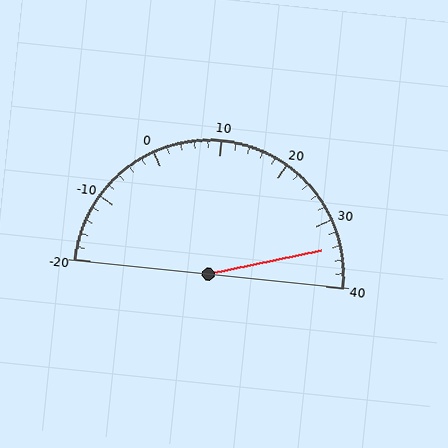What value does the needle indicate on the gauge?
The needle indicates approximately 34.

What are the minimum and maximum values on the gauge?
The gauge ranges from -20 to 40.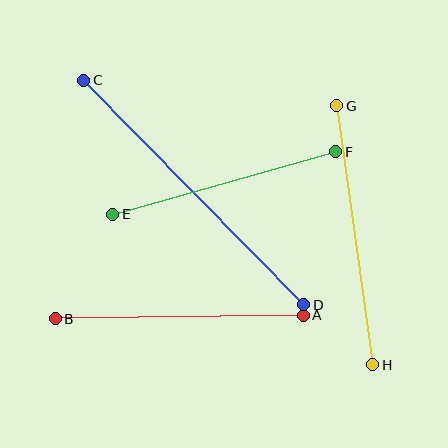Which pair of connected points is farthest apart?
Points C and D are farthest apart.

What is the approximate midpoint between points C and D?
The midpoint is at approximately (194, 193) pixels.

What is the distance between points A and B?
The distance is approximately 248 pixels.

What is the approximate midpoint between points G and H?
The midpoint is at approximately (355, 235) pixels.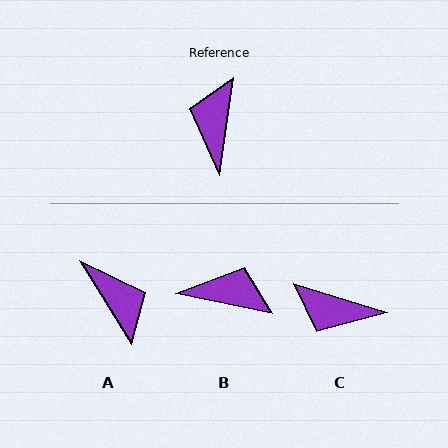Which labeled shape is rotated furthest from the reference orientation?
A, about 141 degrees away.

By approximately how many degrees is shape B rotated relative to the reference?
Approximately 93 degrees clockwise.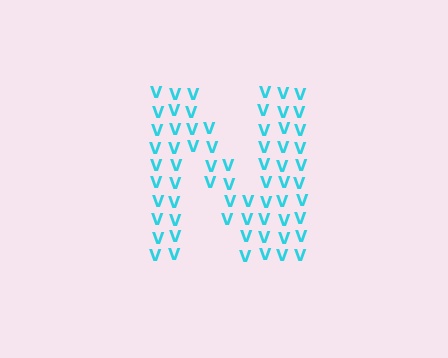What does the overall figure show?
The overall figure shows the letter N.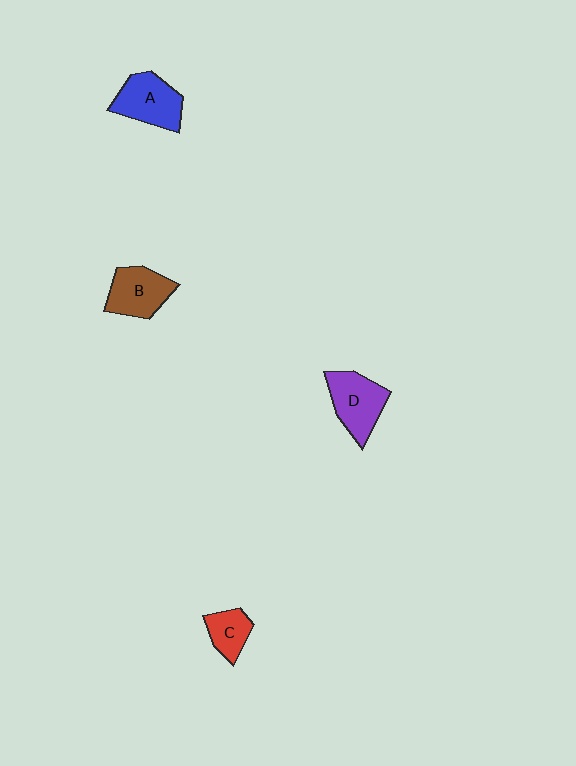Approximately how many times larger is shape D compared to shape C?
Approximately 1.7 times.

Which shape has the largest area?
Shape D (purple).